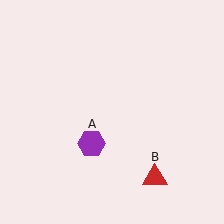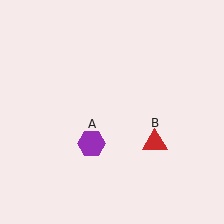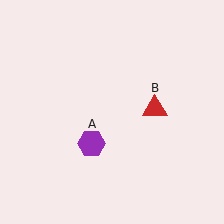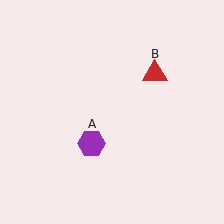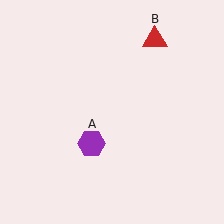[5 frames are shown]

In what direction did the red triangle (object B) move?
The red triangle (object B) moved up.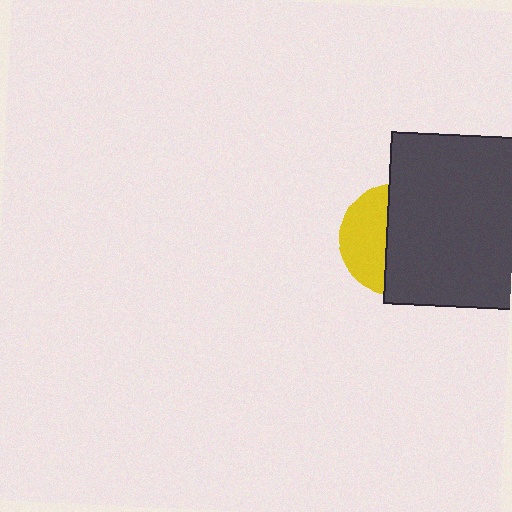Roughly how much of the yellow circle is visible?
A small part of it is visible (roughly 40%).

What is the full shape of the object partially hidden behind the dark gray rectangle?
The partially hidden object is a yellow circle.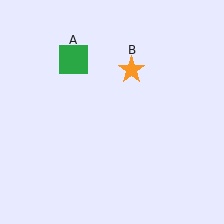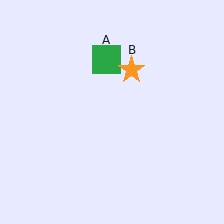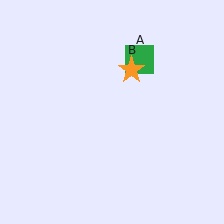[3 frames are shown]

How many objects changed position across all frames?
1 object changed position: green square (object A).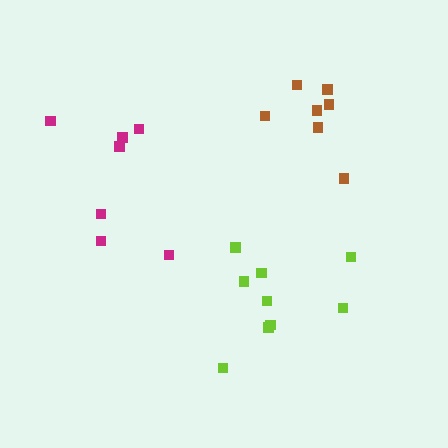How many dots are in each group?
Group 1: 7 dots, Group 2: 9 dots, Group 3: 7 dots (23 total).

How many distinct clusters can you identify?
There are 3 distinct clusters.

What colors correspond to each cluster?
The clusters are colored: magenta, lime, brown.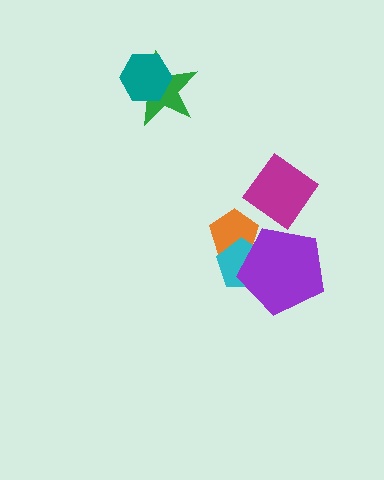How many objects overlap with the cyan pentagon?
2 objects overlap with the cyan pentagon.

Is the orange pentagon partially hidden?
Yes, it is partially covered by another shape.